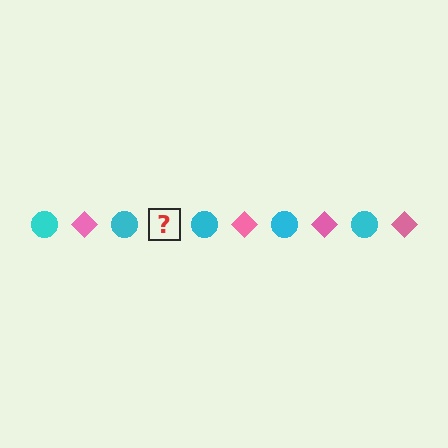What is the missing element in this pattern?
The missing element is a pink diamond.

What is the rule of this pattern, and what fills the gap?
The rule is that the pattern alternates between cyan circle and pink diamond. The gap should be filled with a pink diamond.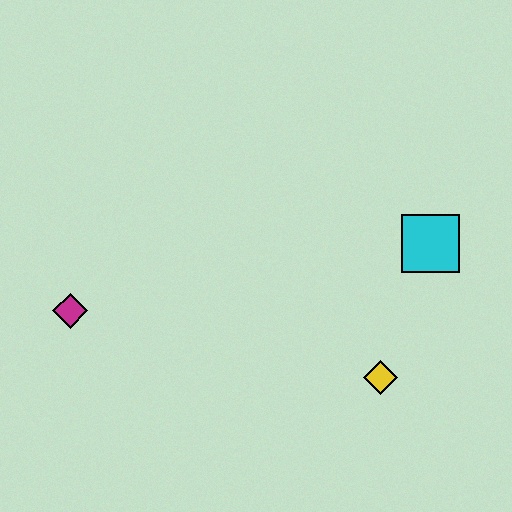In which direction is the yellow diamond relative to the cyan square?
The yellow diamond is below the cyan square.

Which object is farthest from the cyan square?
The magenta diamond is farthest from the cyan square.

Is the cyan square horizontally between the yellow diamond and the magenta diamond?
No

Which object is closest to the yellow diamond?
The cyan square is closest to the yellow diamond.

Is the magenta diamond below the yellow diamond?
No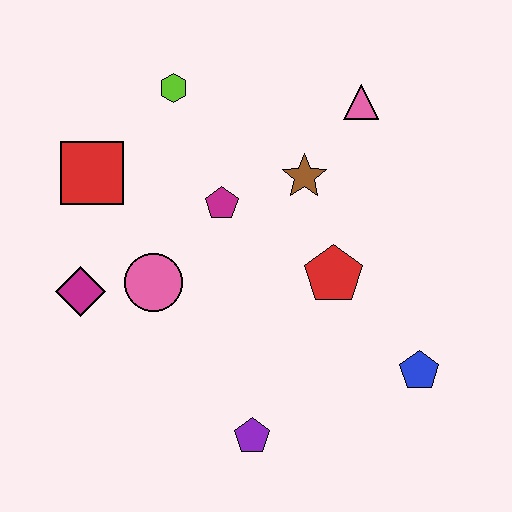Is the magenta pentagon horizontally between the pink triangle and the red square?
Yes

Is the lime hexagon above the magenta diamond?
Yes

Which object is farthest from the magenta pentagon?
The blue pentagon is farthest from the magenta pentagon.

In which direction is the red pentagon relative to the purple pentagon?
The red pentagon is above the purple pentagon.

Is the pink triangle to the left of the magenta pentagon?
No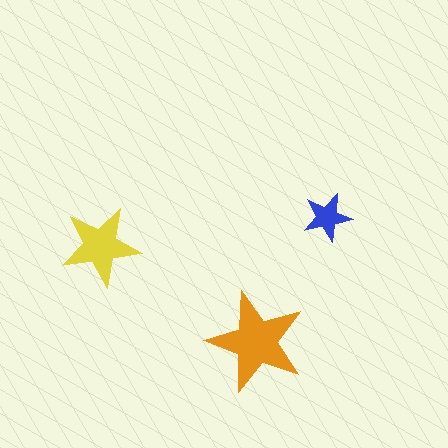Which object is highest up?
The blue star is topmost.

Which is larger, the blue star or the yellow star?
The yellow one.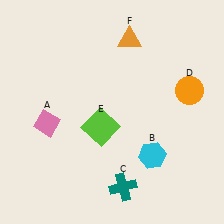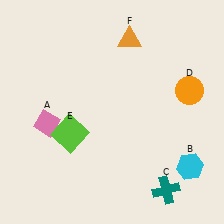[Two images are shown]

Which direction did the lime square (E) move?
The lime square (E) moved left.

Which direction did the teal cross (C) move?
The teal cross (C) moved right.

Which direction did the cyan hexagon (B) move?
The cyan hexagon (B) moved right.